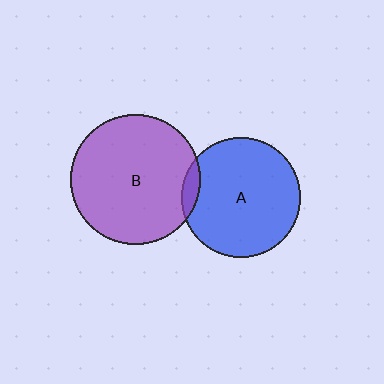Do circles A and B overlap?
Yes.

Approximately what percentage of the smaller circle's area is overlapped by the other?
Approximately 5%.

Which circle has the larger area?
Circle B (purple).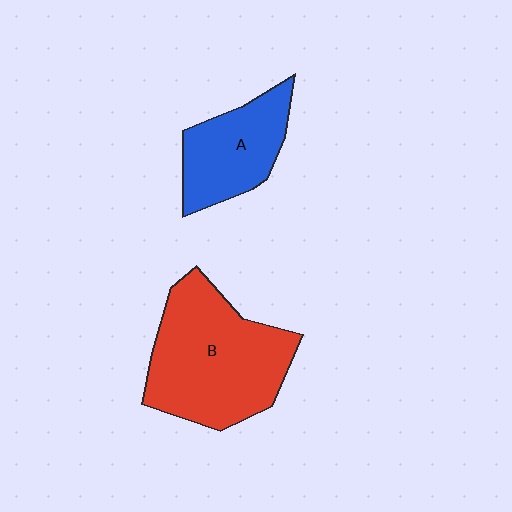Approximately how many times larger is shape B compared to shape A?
Approximately 1.7 times.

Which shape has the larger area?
Shape B (red).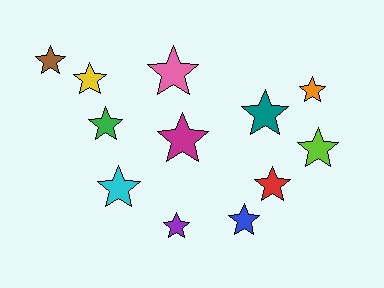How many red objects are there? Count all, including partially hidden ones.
There is 1 red object.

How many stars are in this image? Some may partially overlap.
There are 12 stars.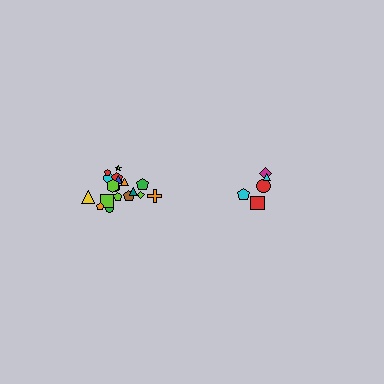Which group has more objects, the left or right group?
The left group.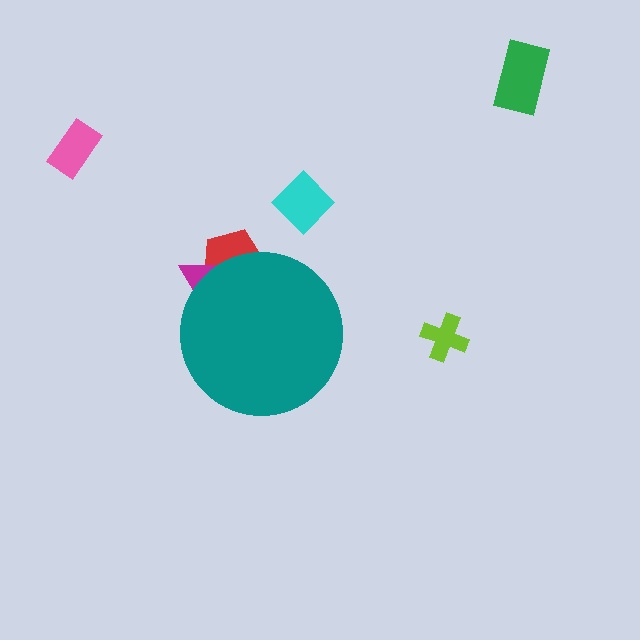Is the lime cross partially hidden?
No, the lime cross is fully visible.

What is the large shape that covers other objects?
A teal circle.